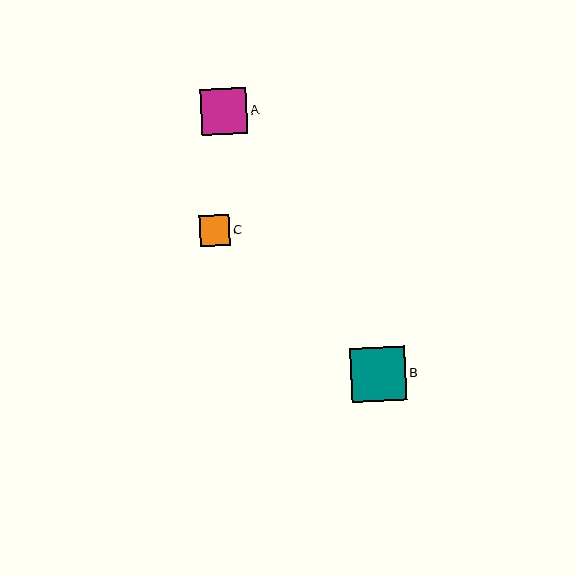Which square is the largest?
Square B is the largest with a size of approximately 55 pixels.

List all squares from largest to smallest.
From largest to smallest: B, A, C.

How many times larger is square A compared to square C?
Square A is approximately 1.5 times the size of square C.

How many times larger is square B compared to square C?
Square B is approximately 1.8 times the size of square C.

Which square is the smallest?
Square C is the smallest with a size of approximately 30 pixels.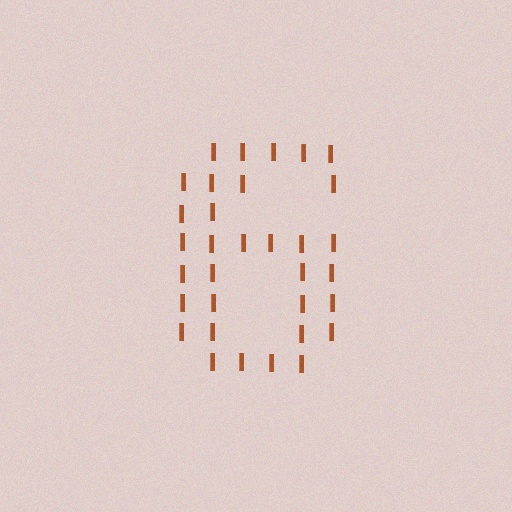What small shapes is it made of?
It is made of small letter I's.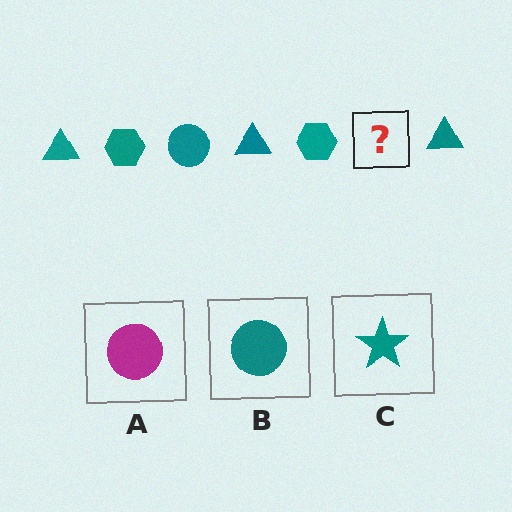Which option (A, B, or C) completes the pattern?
B.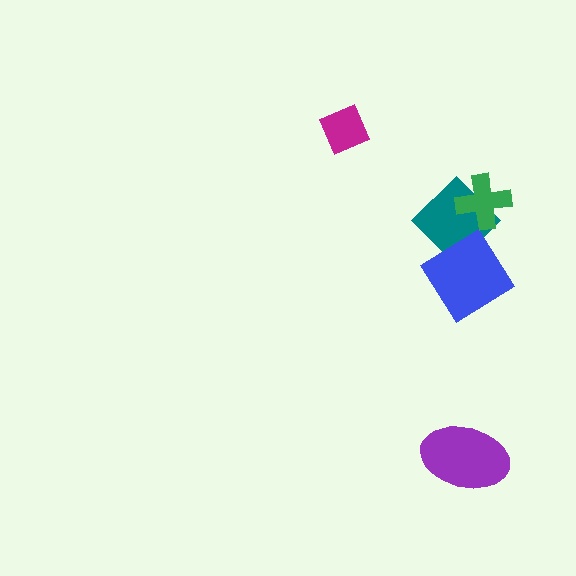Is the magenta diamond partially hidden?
No, no other shape covers it.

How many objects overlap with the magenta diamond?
0 objects overlap with the magenta diamond.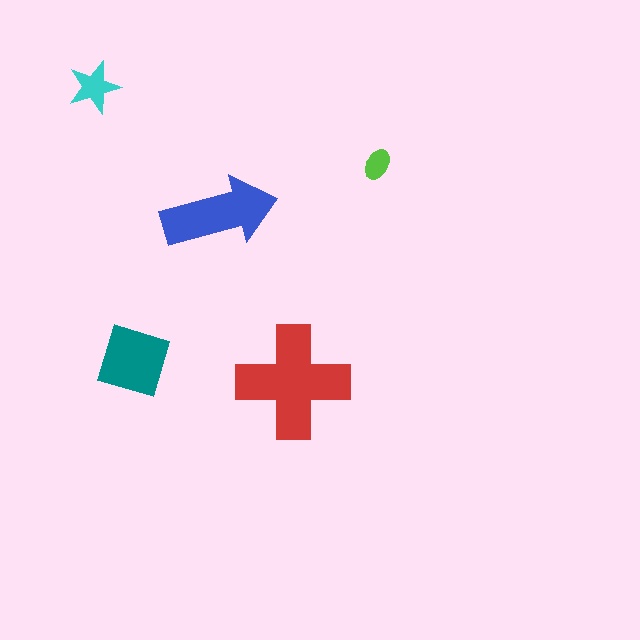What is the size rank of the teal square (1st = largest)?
3rd.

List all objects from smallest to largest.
The lime ellipse, the cyan star, the teal square, the blue arrow, the red cross.